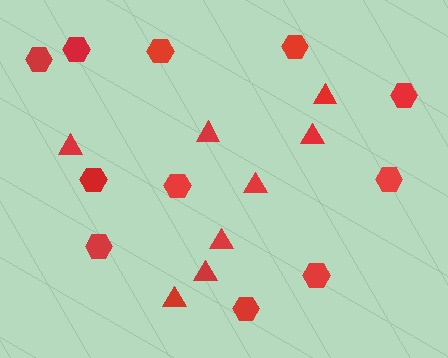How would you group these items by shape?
There are 2 groups: one group of triangles (8) and one group of hexagons (11).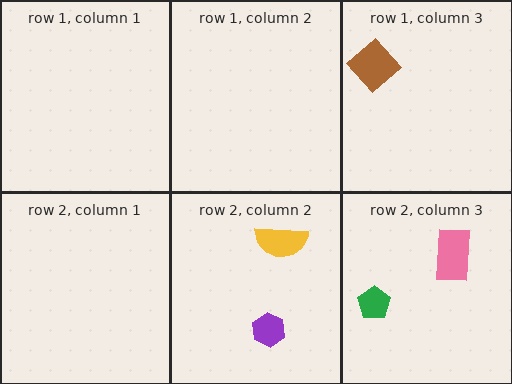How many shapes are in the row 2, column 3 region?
2.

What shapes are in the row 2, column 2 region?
The purple hexagon, the yellow semicircle.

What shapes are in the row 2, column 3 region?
The green pentagon, the pink rectangle.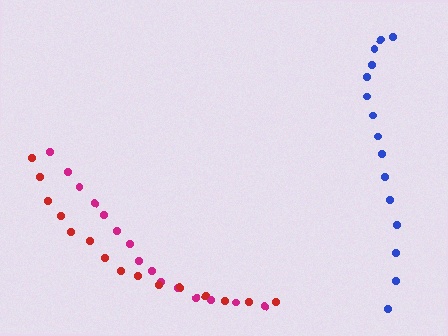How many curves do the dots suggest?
There are 3 distinct paths.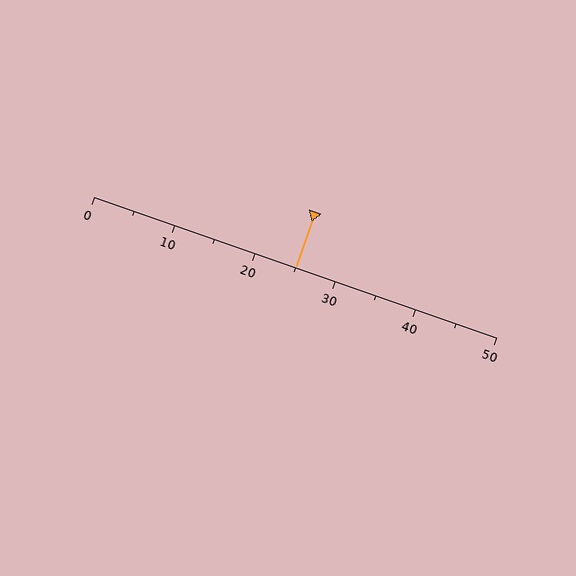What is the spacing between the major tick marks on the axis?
The major ticks are spaced 10 apart.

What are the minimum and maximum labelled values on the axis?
The axis runs from 0 to 50.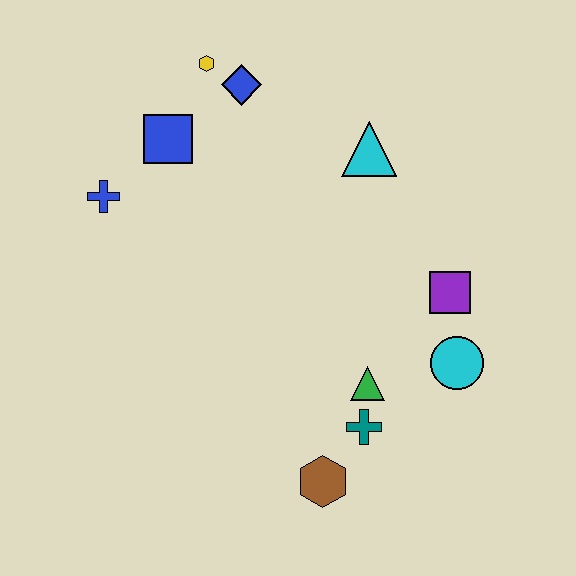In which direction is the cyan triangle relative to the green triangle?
The cyan triangle is above the green triangle.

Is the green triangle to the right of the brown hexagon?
Yes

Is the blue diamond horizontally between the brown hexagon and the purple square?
No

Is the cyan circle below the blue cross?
Yes